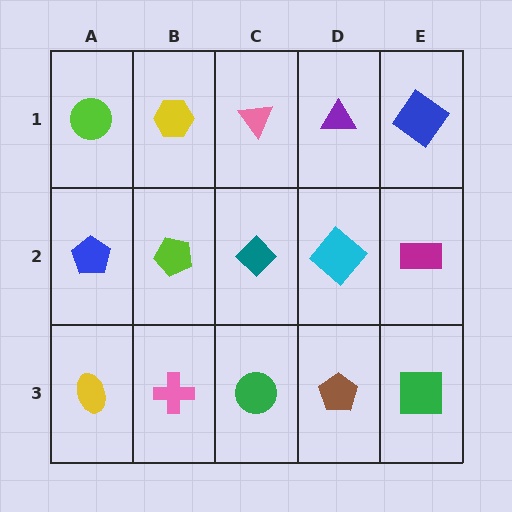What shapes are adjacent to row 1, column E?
A magenta rectangle (row 2, column E), a purple triangle (row 1, column D).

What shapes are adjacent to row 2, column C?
A pink triangle (row 1, column C), a green circle (row 3, column C), a lime pentagon (row 2, column B), a cyan diamond (row 2, column D).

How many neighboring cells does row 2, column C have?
4.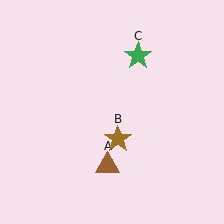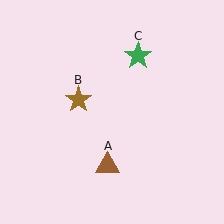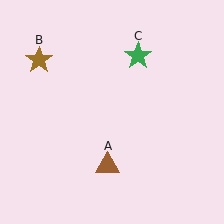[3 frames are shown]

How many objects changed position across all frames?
1 object changed position: brown star (object B).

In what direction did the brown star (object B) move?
The brown star (object B) moved up and to the left.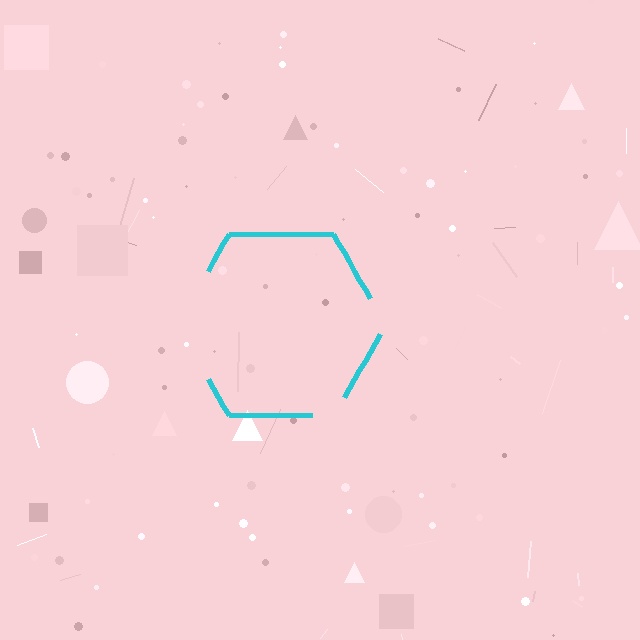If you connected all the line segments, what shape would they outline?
They would outline a hexagon.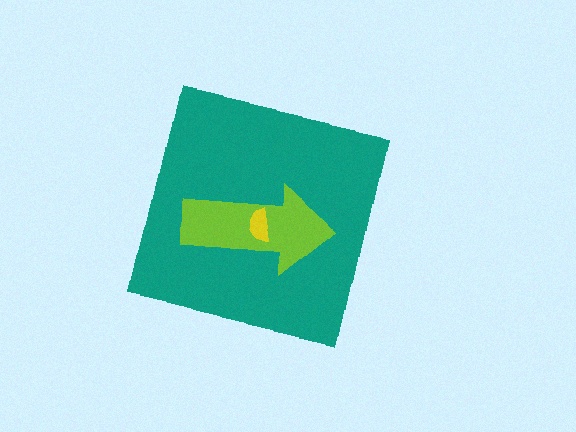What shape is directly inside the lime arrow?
The yellow semicircle.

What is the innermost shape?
The yellow semicircle.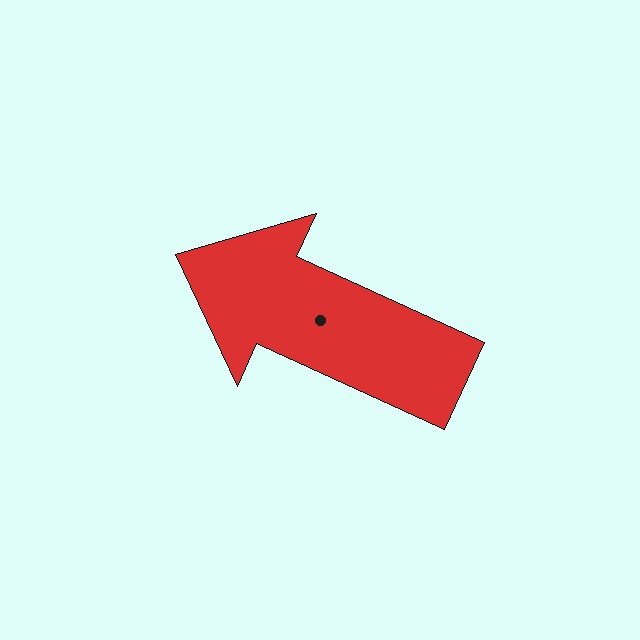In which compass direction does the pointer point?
Northwest.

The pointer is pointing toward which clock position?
Roughly 10 o'clock.